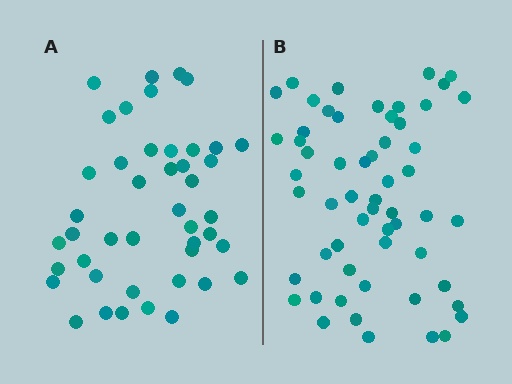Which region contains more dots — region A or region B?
Region B (the right region) has more dots.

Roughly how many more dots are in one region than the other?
Region B has approximately 15 more dots than region A.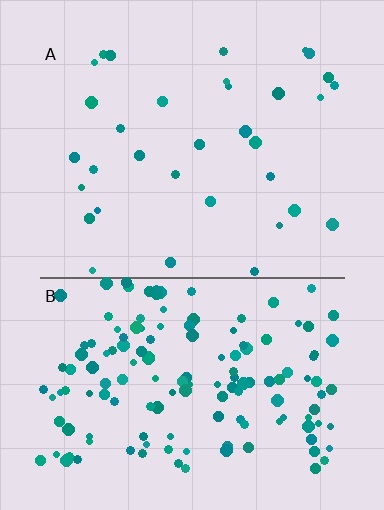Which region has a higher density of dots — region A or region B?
B (the bottom).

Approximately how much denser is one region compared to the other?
Approximately 4.5× — region B over region A.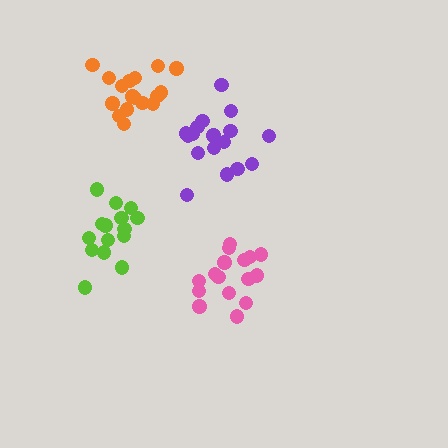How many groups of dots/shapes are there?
There are 4 groups.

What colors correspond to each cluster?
The clusters are colored: purple, lime, pink, orange.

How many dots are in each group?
Group 1: 17 dots, Group 2: 15 dots, Group 3: 17 dots, Group 4: 17 dots (66 total).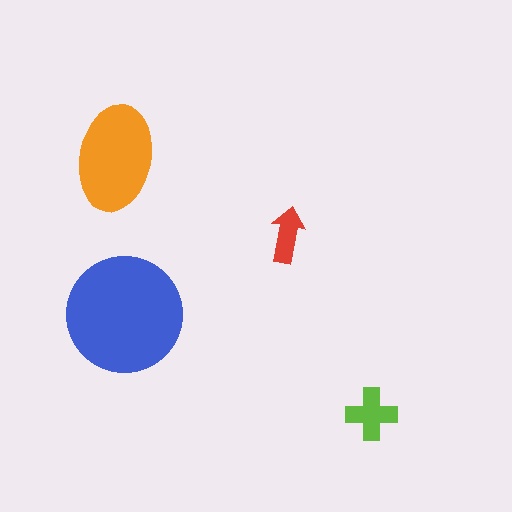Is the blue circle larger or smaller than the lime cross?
Larger.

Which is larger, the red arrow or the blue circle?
The blue circle.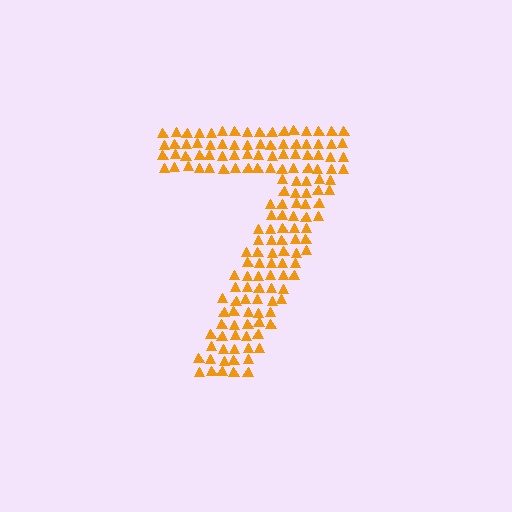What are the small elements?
The small elements are triangles.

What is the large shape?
The large shape is the digit 7.